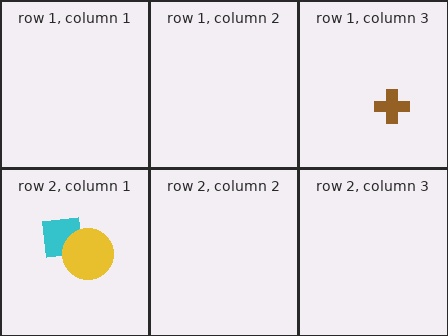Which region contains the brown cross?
The row 1, column 3 region.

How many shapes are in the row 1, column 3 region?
1.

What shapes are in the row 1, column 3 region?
The brown cross.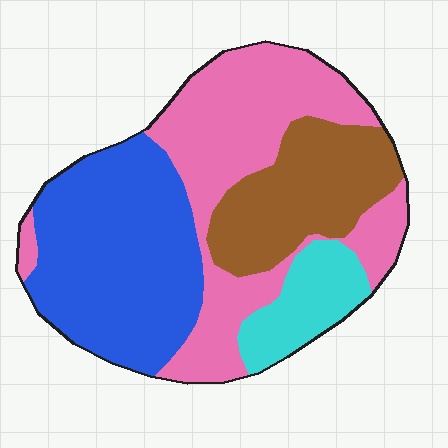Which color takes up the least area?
Cyan, at roughly 10%.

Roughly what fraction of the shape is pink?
Pink takes up about three eighths (3/8) of the shape.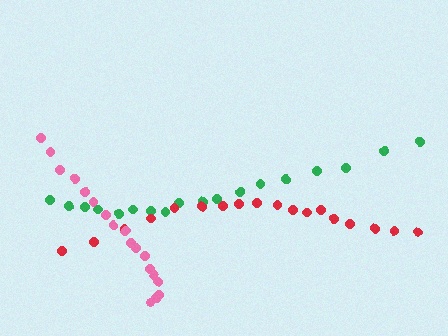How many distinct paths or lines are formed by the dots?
There are 3 distinct paths.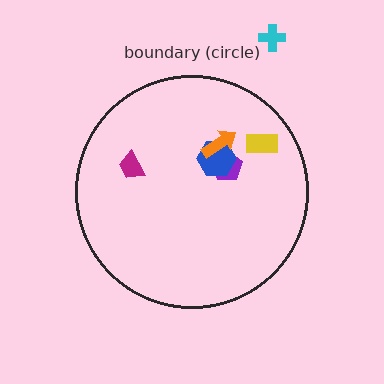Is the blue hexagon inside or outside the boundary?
Inside.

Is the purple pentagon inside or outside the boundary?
Inside.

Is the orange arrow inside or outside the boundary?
Inside.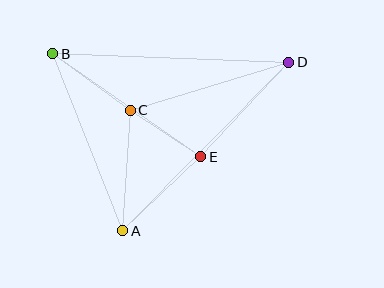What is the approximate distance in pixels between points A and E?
The distance between A and E is approximately 108 pixels.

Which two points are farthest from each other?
Points A and D are farthest from each other.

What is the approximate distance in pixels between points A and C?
The distance between A and C is approximately 121 pixels.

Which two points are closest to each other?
Points C and E are closest to each other.